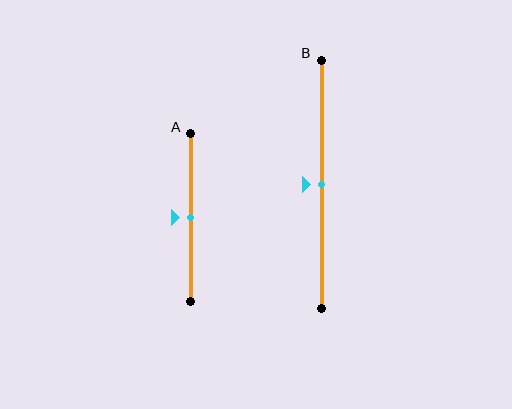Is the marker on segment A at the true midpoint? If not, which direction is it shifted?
Yes, the marker on segment A is at the true midpoint.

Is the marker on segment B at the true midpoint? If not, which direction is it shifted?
Yes, the marker on segment B is at the true midpoint.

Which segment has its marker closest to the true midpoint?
Segment A has its marker closest to the true midpoint.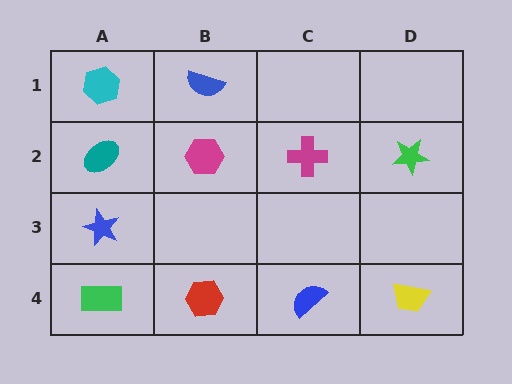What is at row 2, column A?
A teal ellipse.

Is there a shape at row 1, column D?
No, that cell is empty.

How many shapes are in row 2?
4 shapes.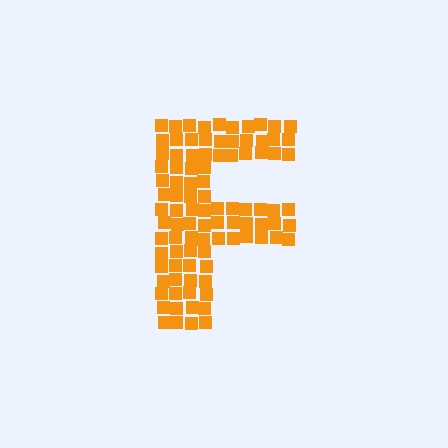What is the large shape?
The large shape is the letter F.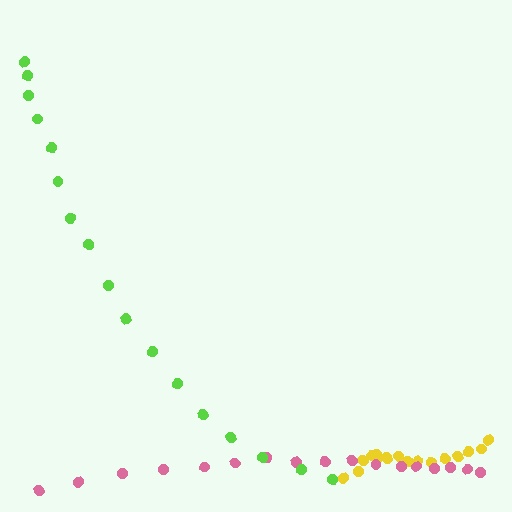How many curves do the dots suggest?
There are 3 distinct paths.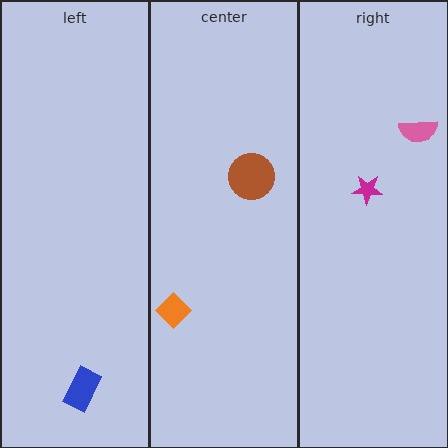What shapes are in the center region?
The brown circle, the orange diamond.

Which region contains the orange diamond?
The center region.